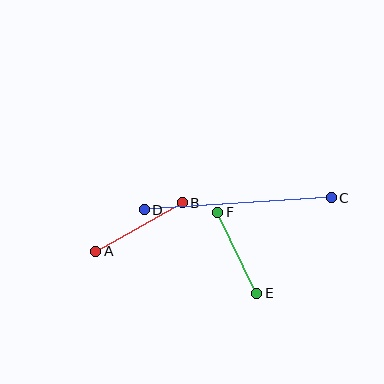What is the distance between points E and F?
The distance is approximately 90 pixels.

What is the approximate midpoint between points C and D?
The midpoint is at approximately (238, 204) pixels.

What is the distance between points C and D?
The distance is approximately 187 pixels.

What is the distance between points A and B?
The distance is approximately 99 pixels.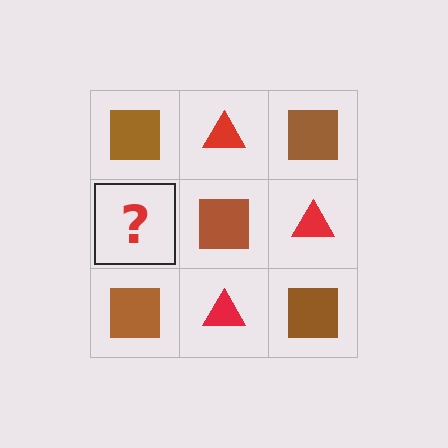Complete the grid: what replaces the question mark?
The question mark should be replaced with a red triangle.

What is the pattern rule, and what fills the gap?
The rule is that it alternates brown square and red triangle in a checkerboard pattern. The gap should be filled with a red triangle.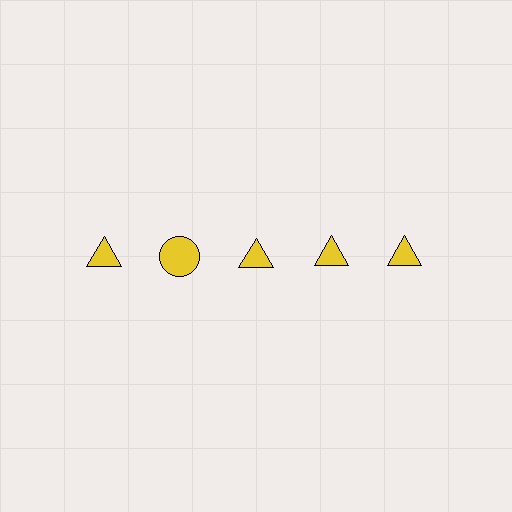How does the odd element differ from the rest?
It has a different shape: circle instead of triangle.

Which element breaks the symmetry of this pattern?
The yellow circle in the top row, second from left column breaks the symmetry. All other shapes are yellow triangles.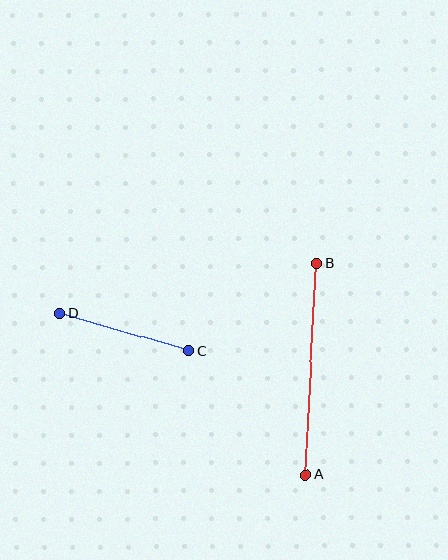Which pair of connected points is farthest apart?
Points A and B are farthest apart.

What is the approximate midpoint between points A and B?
The midpoint is at approximately (311, 369) pixels.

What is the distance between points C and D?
The distance is approximately 134 pixels.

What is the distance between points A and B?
The distance is approximately 211 pixels.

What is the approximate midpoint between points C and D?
The midpoint is at approximately (125, 332) pixels.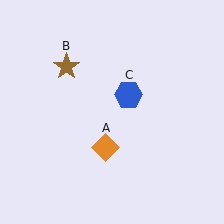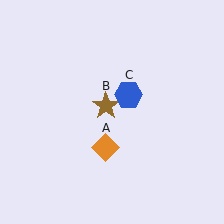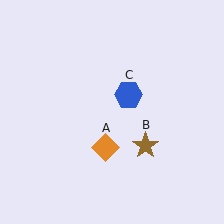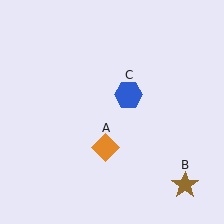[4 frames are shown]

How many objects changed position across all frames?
1 object changed position: brown star (object B).